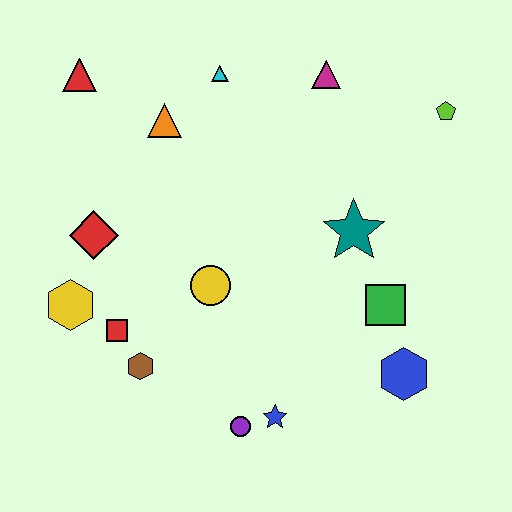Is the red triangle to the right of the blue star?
No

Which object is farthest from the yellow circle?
The lime pentagon is farthest from the yellow circle.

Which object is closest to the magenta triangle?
The cyan triangle is closest to the magenta triangle.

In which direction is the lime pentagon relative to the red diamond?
The lime pentagon is to the right of the red diamond.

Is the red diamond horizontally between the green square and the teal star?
No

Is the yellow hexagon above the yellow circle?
No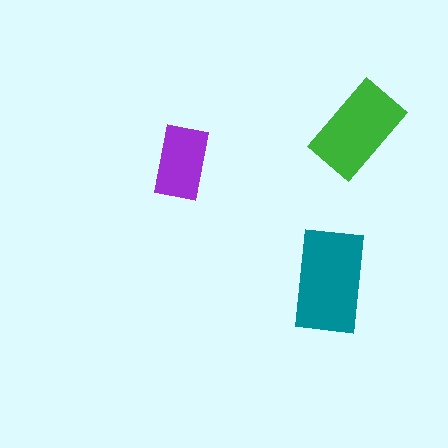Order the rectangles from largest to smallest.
the teal one, the green one, the purple one.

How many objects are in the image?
There are 3 objects in the image.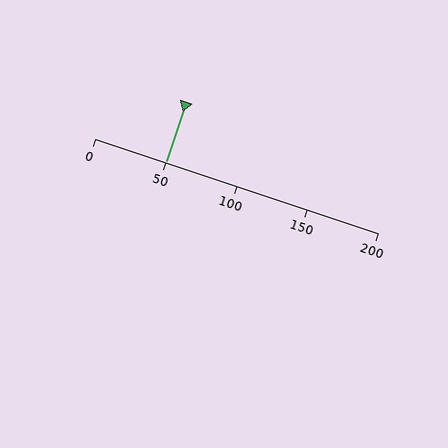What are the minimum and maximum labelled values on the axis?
The axis runs from 0 to 200.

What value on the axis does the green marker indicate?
The marker indicates approximately 50.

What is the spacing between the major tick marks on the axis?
The major ticks are spaced 50 apart.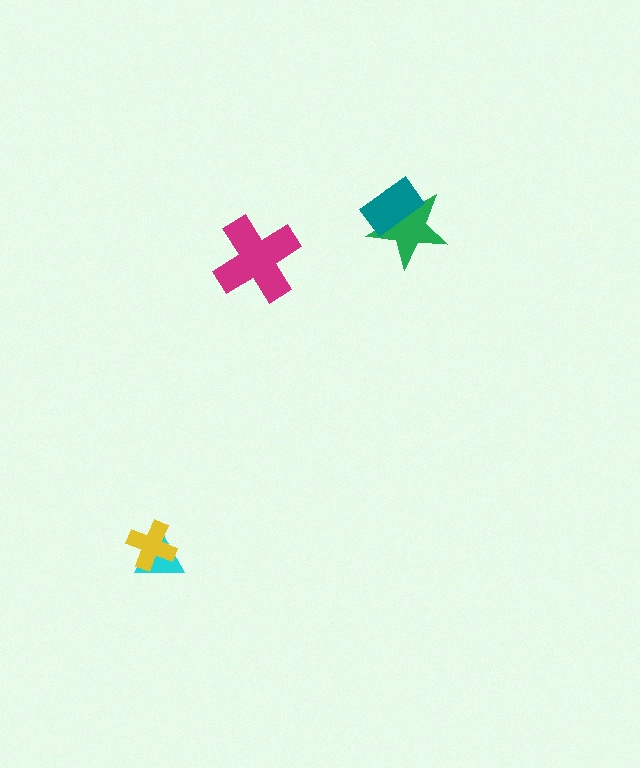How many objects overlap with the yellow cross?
1 object overlaps with the yellow cross.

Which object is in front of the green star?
The teal rectangle is in front of the green star.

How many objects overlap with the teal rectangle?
1 object overlaps with the teal rectangle.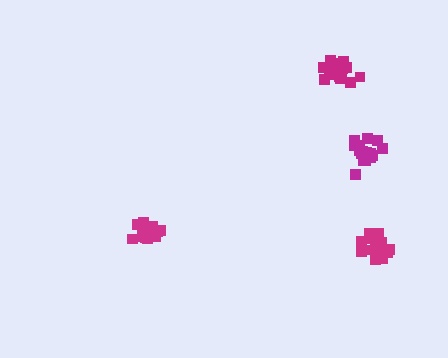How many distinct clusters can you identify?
There are 4 distinct clusters.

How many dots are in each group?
Group 1: 19 dots, Group 2: 19 dots, Group 3: 18 dots, Group 4: 14 dots (70 total).